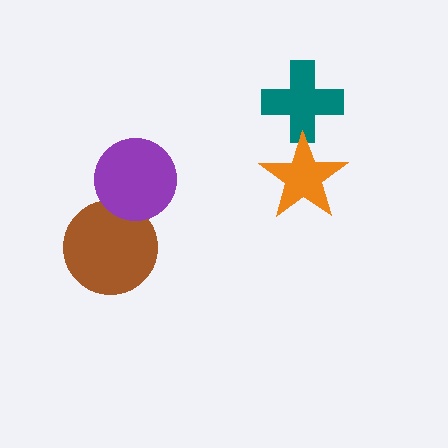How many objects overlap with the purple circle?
1 object overlaps with the purple circle.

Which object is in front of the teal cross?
The orange star is in front of the teal cross.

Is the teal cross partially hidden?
Yes, it is partially covered by another shape.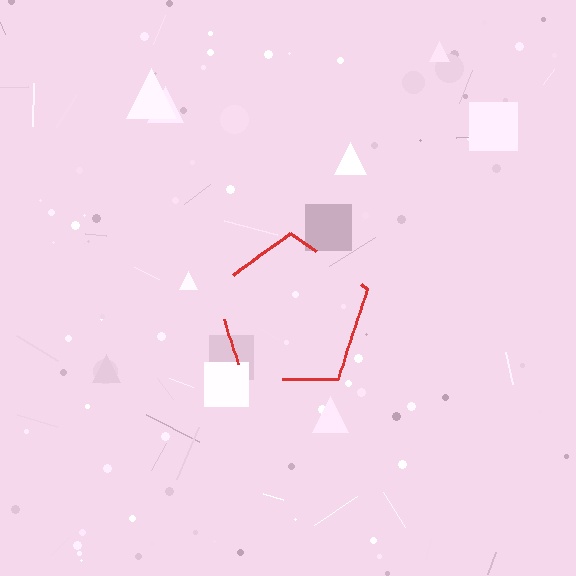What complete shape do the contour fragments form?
The contour fragments form a pentagon.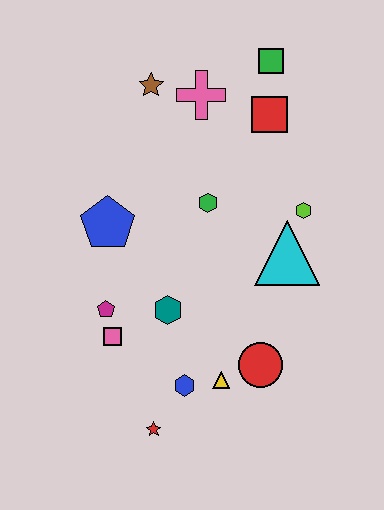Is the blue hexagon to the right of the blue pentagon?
Yes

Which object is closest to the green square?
The red square is closest to the green square.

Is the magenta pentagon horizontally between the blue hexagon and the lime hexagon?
No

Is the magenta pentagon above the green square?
No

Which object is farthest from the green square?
The red star is farthest from the green square.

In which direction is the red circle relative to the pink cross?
The red circle is below the pink cross.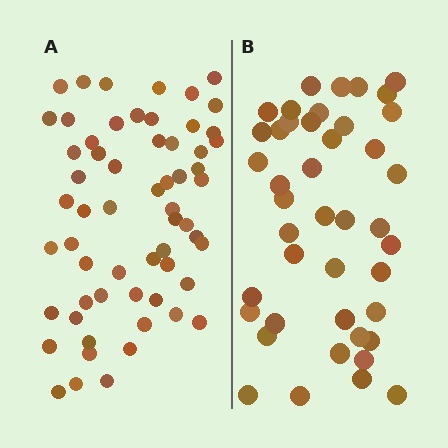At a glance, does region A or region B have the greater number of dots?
Region A (the left region) has more dots.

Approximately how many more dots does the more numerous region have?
Region A has approximately 15 more dots than region B.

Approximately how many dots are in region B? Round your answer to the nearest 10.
About 40 dots. (The exact count is 43, which rounds to 40.)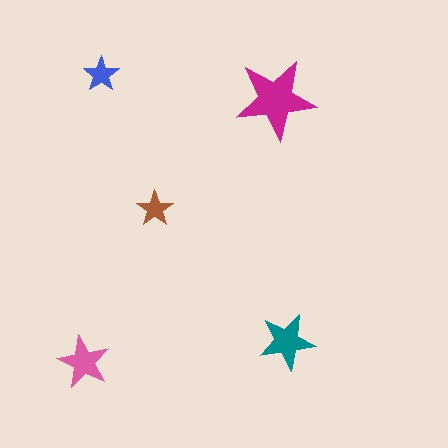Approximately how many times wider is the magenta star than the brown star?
About 2 times wider.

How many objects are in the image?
There are 5 objects in the image.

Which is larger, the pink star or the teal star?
The teal one.